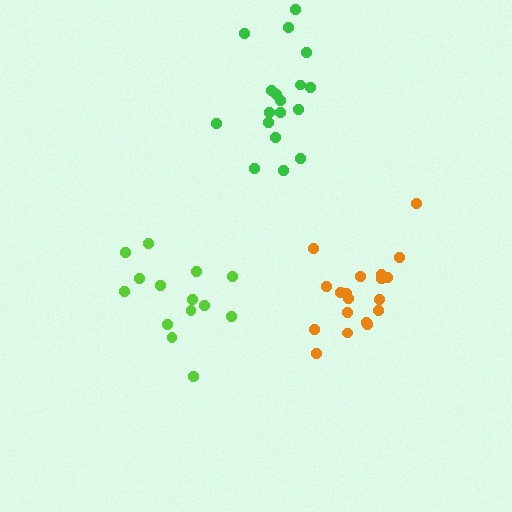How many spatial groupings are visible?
There are 3 spatial groupings.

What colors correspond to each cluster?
The clusters are colored: lime, orange, green.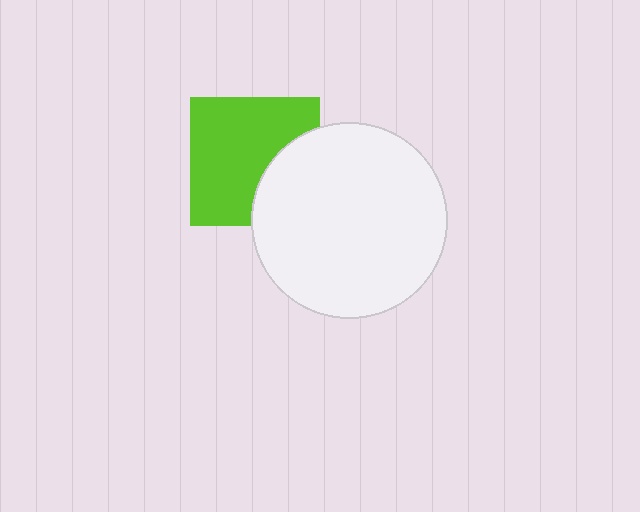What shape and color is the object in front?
The object in front is a white circle.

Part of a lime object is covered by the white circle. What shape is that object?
It is a square.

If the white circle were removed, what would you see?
You would see the complete lime square.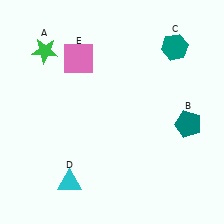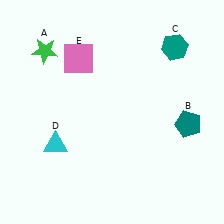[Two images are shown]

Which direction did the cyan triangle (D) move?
The cyan triangle (D) moved up.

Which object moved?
The cyan triangle (D) moved up.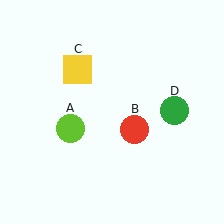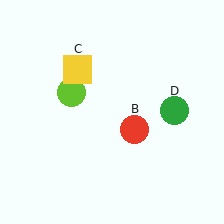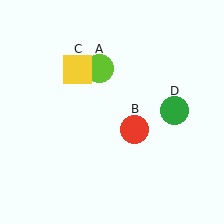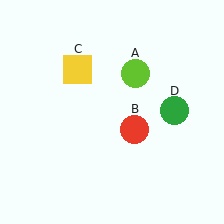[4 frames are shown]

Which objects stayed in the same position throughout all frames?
Red circle (object B) and yellow square (object C) and green circle (object D) remained stationary.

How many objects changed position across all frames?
1 object changed position: lime circle (object A).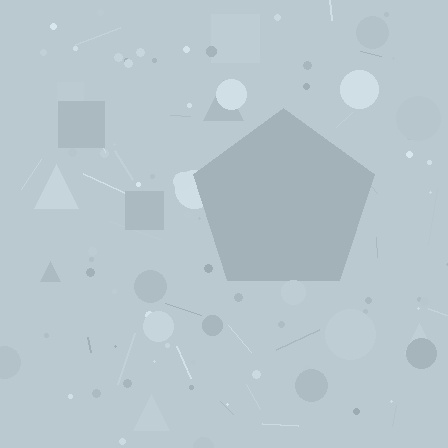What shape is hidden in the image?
A pentagon is hidden in the image.